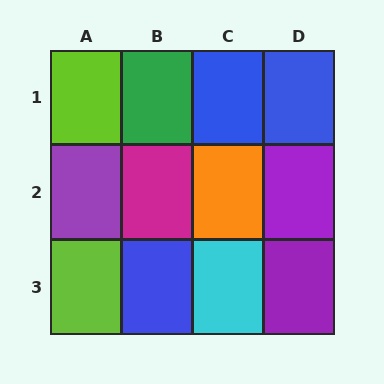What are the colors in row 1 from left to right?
Lime, green, blue, blue.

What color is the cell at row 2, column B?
Magenta.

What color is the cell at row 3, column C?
Cyan.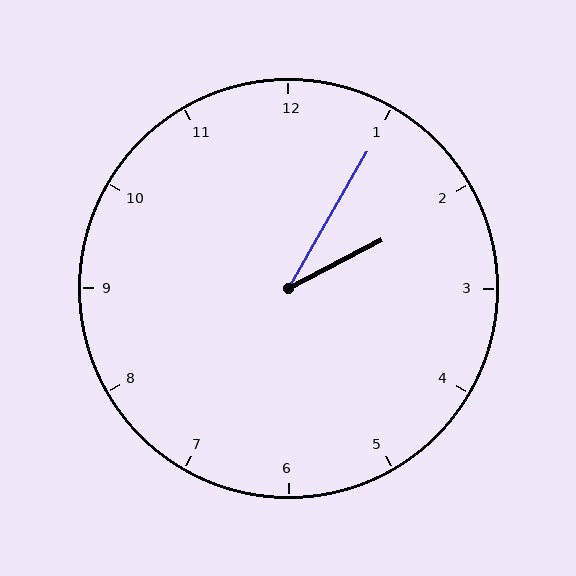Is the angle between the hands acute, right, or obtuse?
It is acute.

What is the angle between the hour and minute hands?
Approximately 32 degrees.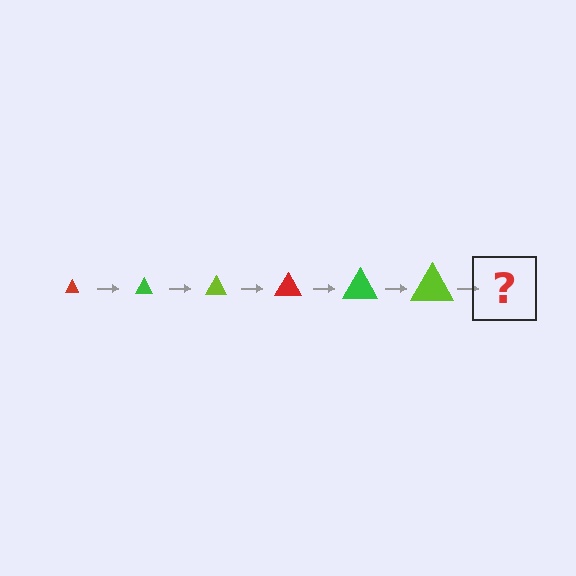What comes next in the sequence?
The next element should be a red triangle, larger than the previous one.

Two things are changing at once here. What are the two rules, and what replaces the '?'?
The two rules are that the triangle grows larger each step and the color cycles through red, green, and lime. The '?' should be a red triangle, larger than the previous one.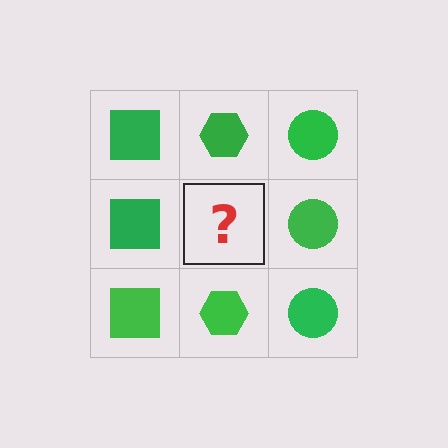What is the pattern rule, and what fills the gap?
The rule is that each column has a consistent shape. The gap should be filled with a green hexagon.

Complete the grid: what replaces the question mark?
The question mark should be replaced with a green hexagon.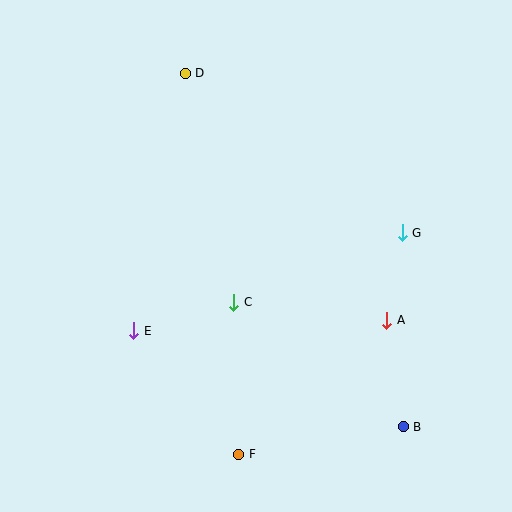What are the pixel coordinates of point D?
Point D is at (185, 73).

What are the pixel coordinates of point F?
Point F is at (239, 454).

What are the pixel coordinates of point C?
Point C is at (234, 302).